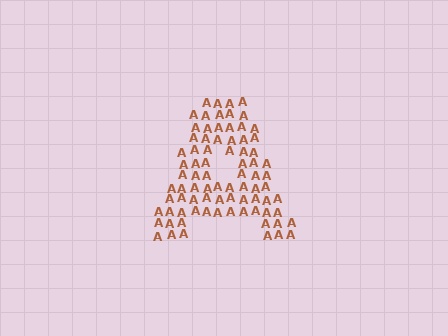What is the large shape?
The large shape is the letter A.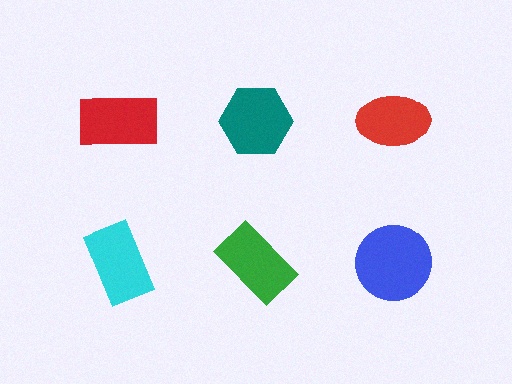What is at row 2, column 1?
A cyan rectangle.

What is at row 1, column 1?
A red rectangle.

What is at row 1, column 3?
A red ellipse.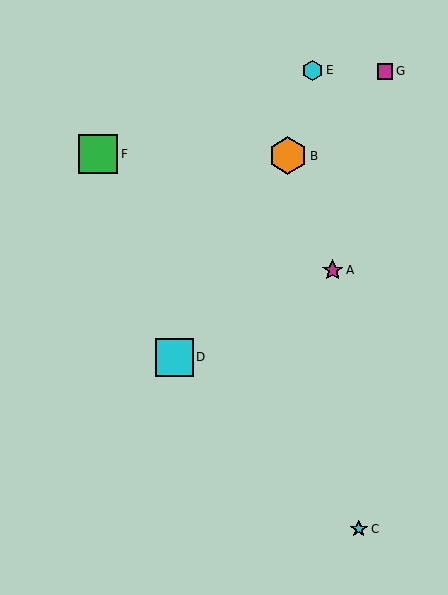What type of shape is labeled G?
Shape G is a magenta square.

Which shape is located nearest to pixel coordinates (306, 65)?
The cyan hexagon (labeled E) at (313, 70) is nearest to that location.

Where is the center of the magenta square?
The center of the magenta square is at (385, 72).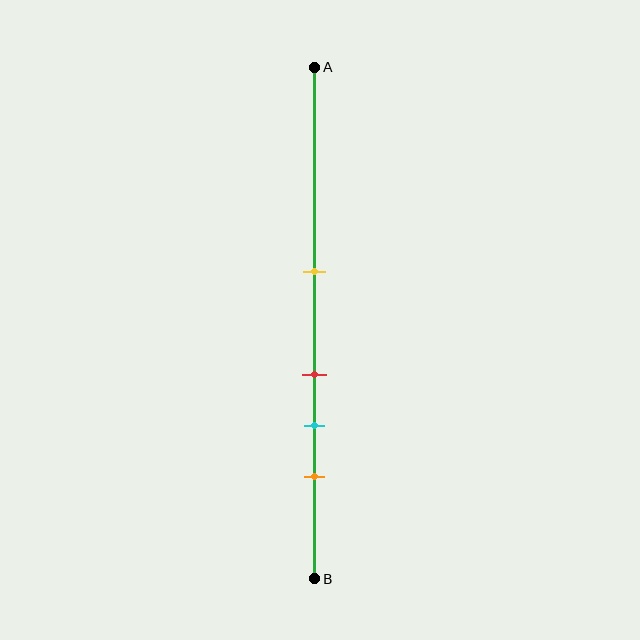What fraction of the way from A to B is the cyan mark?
The cyan mark is approximately 70% (0.7) of the way from A to B.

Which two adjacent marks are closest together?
The red and cyan marks are the closest adjacent pair.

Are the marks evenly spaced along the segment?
No, the marks are not evenly spaced.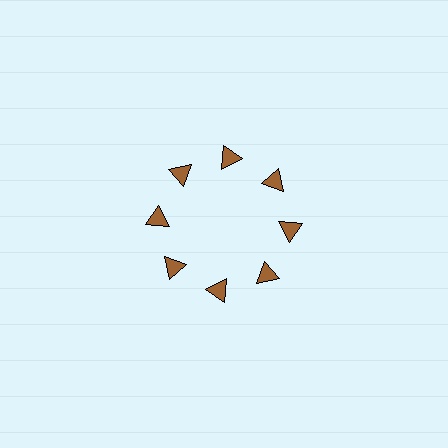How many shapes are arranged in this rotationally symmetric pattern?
There are 8 shapes, arranged in 8 groups of 1.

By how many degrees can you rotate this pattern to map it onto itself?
The pattern maps onto itself every 45 degrees of rotation.